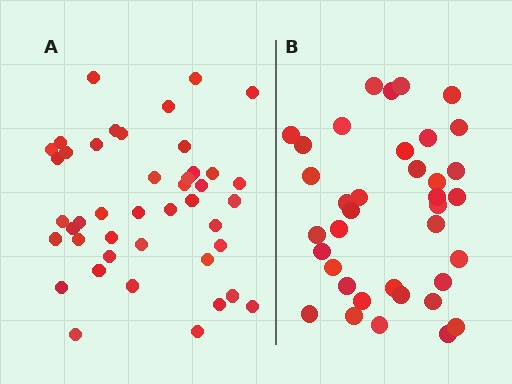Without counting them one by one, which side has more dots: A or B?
Region A (the left region) has more dots.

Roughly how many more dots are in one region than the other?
Region A has about 6 more dots than region B.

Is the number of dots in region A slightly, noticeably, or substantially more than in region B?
Region A has only slightly more — the two regions are fairly close. The ratio is roughly 1.2 to 1.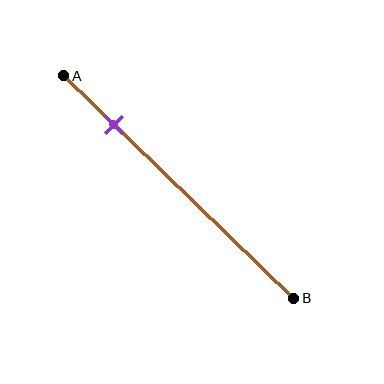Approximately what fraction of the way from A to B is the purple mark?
The purple mark is approximately 20% of the way from A to B.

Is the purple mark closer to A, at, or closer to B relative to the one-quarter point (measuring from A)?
The purple mark is approximately at the one-quarter point of segment AB.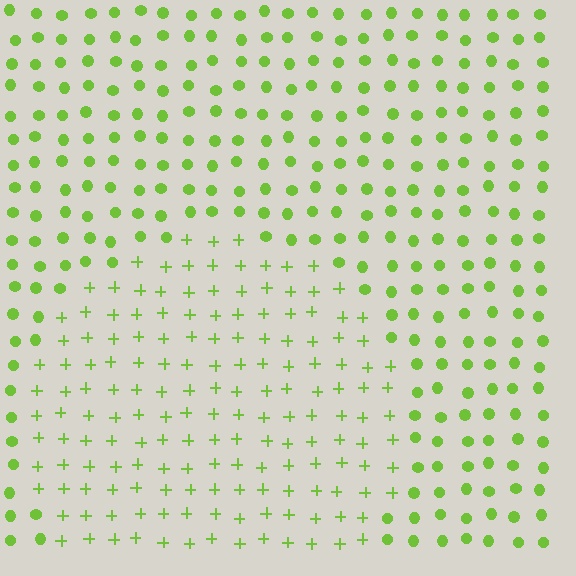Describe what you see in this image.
The image is filled with small lime elements arranged in a uniform grid. A circle-shaped region contains plus signs, while the surrounding area contains circles. The boundary is defined purely by the change in element shape.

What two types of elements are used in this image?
The image uses plus signs inside the circle region and circles outside it.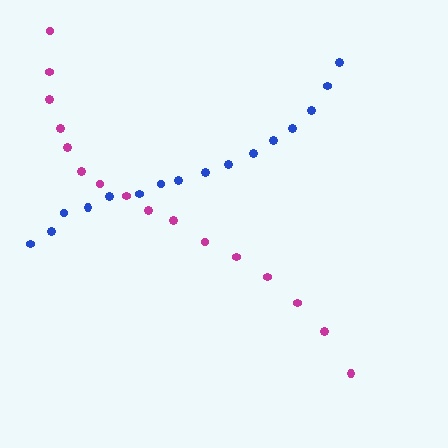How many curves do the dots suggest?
There are 2 distinct paths.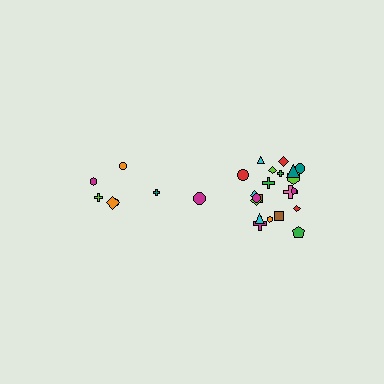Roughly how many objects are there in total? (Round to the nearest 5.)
Roughly 30 objects in total.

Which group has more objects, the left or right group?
The right group.